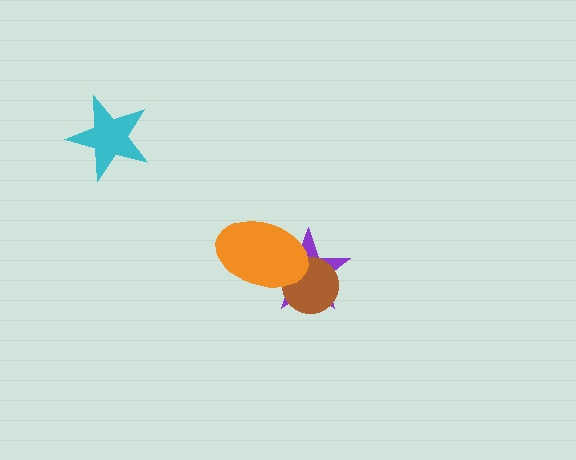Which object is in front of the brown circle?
The orange ellipse is in front of the brown circle.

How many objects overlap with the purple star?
2 objects overlap with the purple star.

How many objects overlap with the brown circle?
2 objects overlap with the brown circle.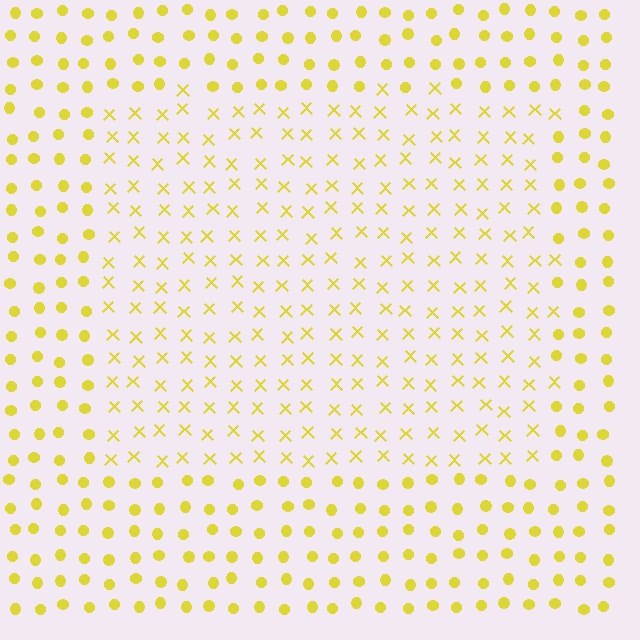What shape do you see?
I see a rectangle.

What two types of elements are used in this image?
The image uses X marks inside the rectangle region and circles outside it.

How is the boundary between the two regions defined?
The boundary is defined by a change in element shape: X marks inside vs. circles outside. All elements share the same color and spacing.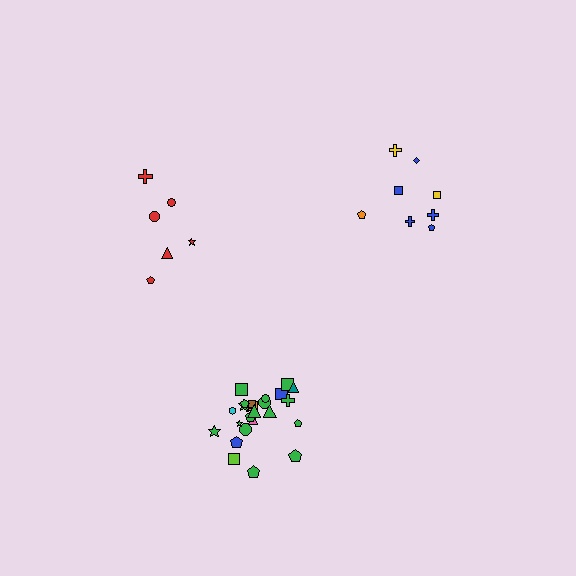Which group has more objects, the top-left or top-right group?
The top-right group.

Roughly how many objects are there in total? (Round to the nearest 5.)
Roughly 40 objects in total.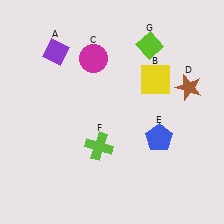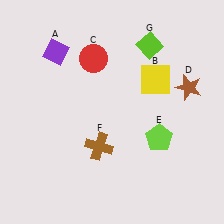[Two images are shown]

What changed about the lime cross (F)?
In Image 1, F is lime. In Image 2, it changed to brown.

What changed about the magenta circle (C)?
In Image 1, C is magenta. In Image 2, it changed to red.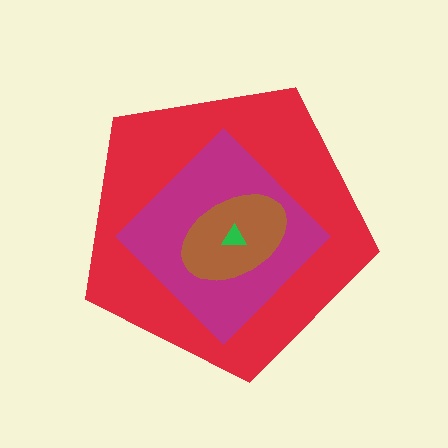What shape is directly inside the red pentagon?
The magenta diamond.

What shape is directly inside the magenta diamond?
The brown ellipse.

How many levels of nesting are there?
4.